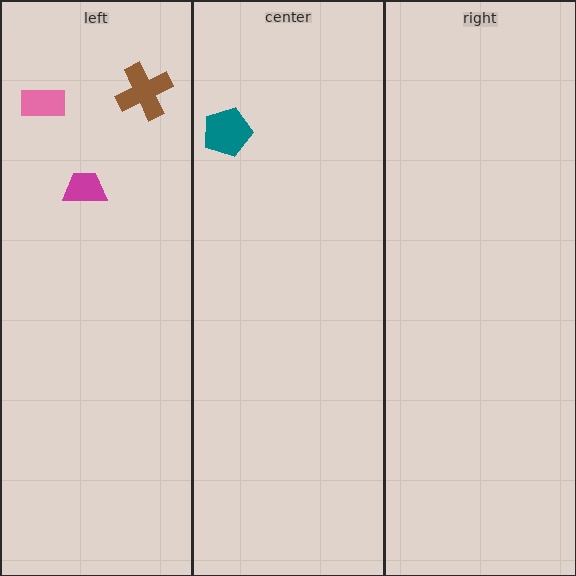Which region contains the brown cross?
The left region.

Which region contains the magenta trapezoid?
The left region.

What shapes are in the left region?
The magenta trapezoid, the brown cross, the pink rectangle.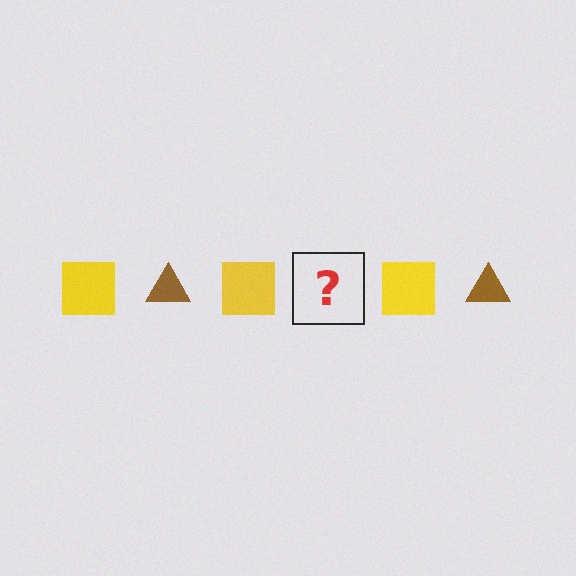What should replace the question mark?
The question mark should be replaced with a brown triangle.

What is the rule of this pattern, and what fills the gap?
The rule is that the pattern alternates between yellow square and brown triangle. The gap should be filled with a brown triangle.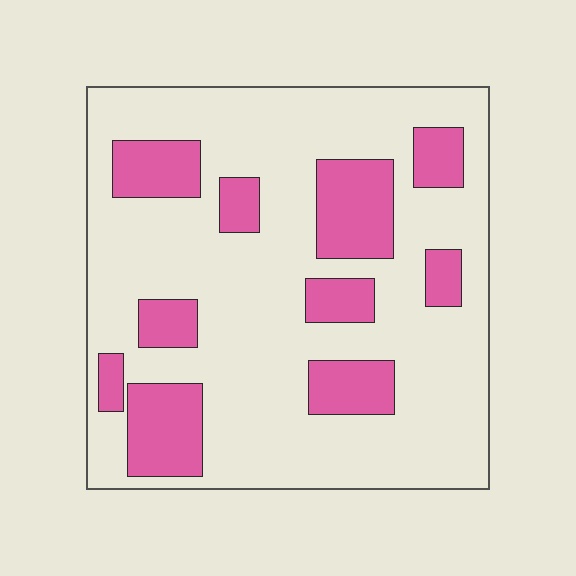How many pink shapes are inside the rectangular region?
10.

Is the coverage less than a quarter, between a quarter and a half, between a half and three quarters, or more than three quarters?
Less than a quarter.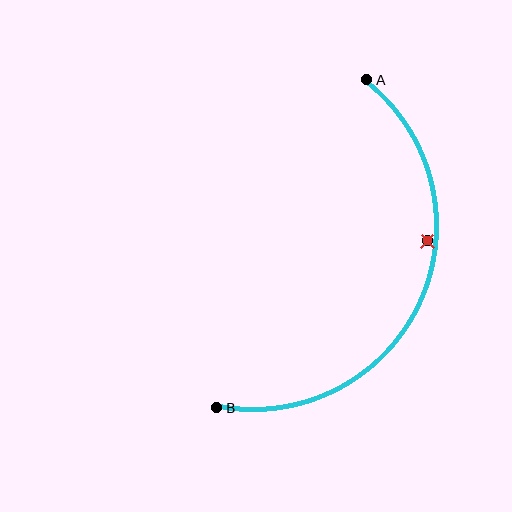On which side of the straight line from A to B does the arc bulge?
The arc bulges to the right of the straight line connecting A and B.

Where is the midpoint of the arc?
The arc midpoint is the point on the curve farthest from the straight line joining A and B. It sits to the right of that line.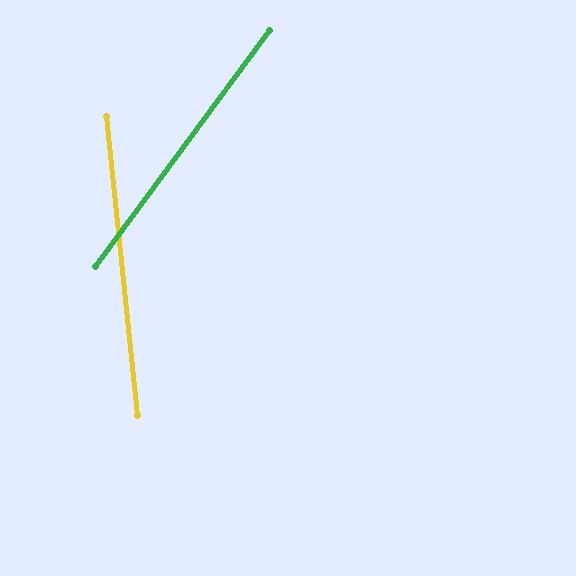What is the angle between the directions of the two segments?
Approximately 42 degrees.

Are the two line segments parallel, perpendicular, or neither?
Neither parallel nor perpendicular — they differ by about 42°.